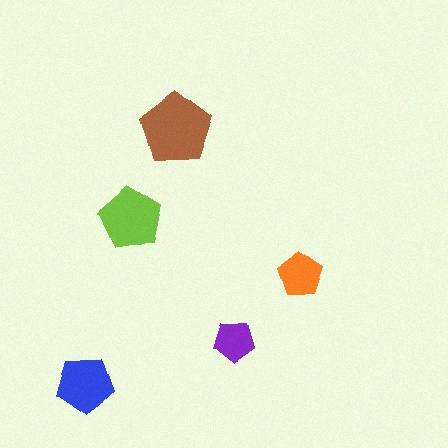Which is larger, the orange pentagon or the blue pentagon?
The blue one.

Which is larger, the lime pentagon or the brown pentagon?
The brown one.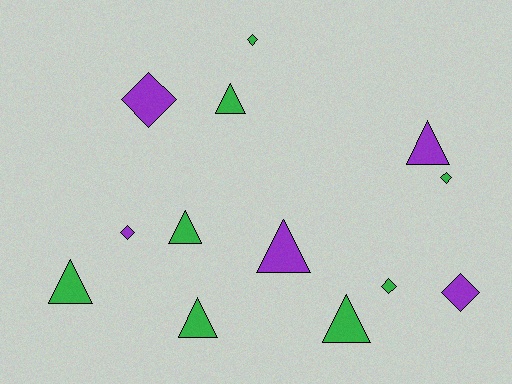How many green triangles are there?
There are 5 green triangles.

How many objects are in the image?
There are 13 objects.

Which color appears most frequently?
Green, with 8 objects.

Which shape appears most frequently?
Triangle, with 7 objects.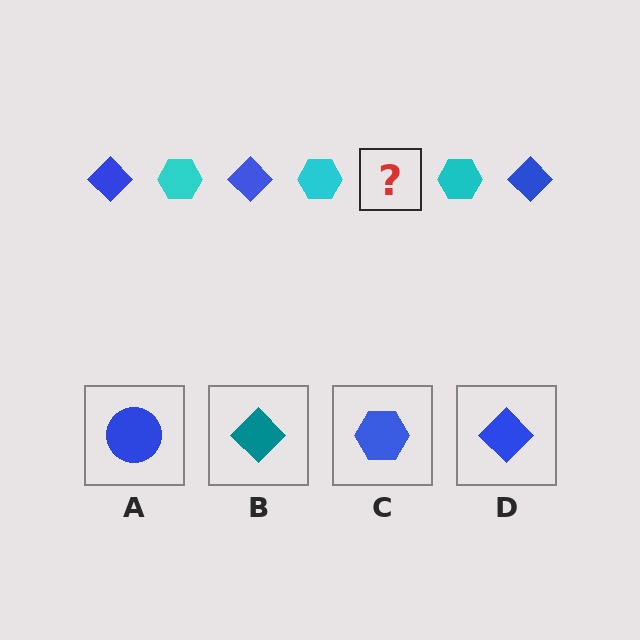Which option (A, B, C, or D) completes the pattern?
D.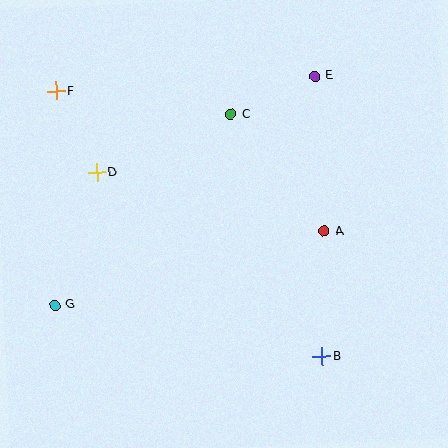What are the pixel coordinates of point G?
Point G is at (55, 305).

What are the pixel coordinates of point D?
Point D is at (97, 172).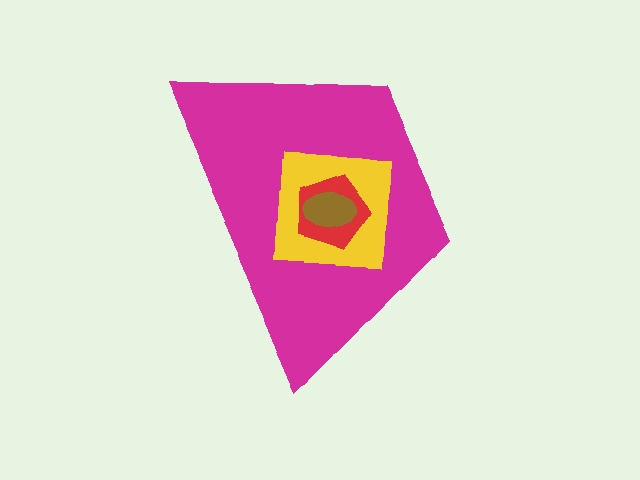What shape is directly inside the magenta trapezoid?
The yellow square.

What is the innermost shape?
The brown ellipse.